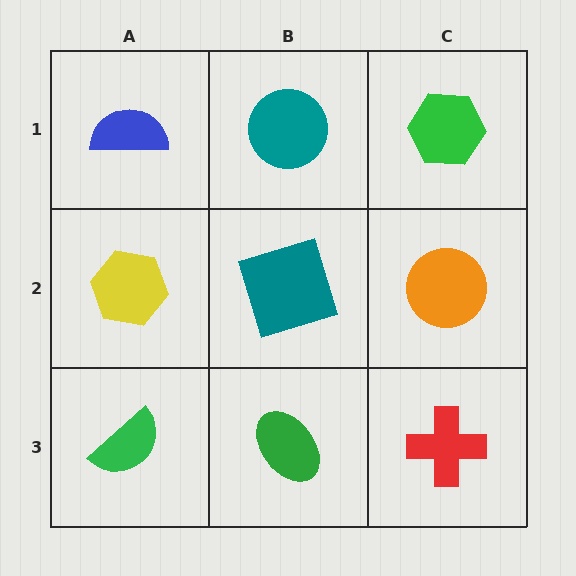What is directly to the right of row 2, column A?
A teal square.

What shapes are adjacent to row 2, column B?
A teal circle (row 1, column B), a green ellipse (row 3, column B), a yellow hexagon (row 2, column A), an orange circle (row 2, column C).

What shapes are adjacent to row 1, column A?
A yellow hexagon (row 2, column A), a teal circle (row 1, column B).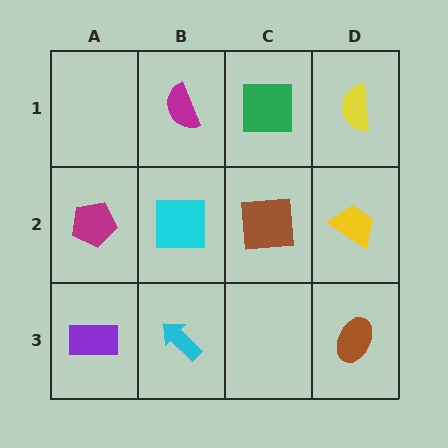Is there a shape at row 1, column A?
No, that cell is empty.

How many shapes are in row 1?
3 shapes.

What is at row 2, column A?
A magenta pentagon.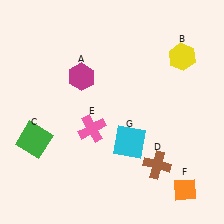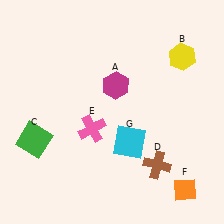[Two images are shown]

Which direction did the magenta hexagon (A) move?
The magenta hexagon (A) moved right.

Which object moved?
The magenta hexagon (A) moved right.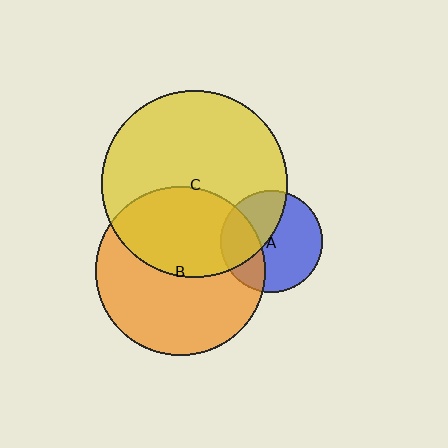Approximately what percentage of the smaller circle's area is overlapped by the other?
Approximately 40%.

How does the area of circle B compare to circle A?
Approximately 2.8 times.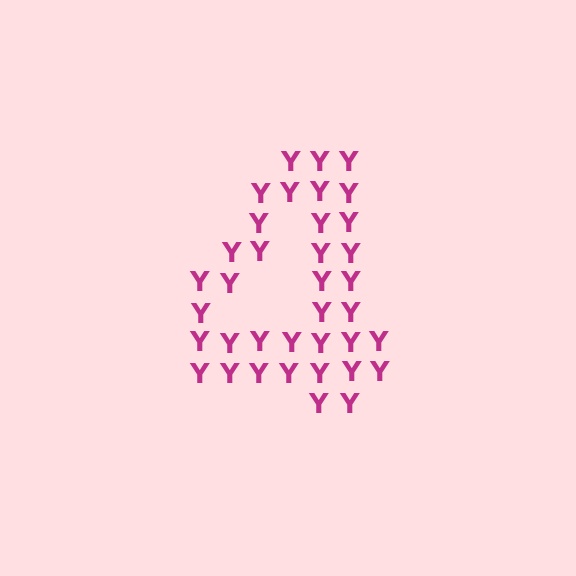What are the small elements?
The small elements are letter Y's.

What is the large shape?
The large shape is the digit 4.